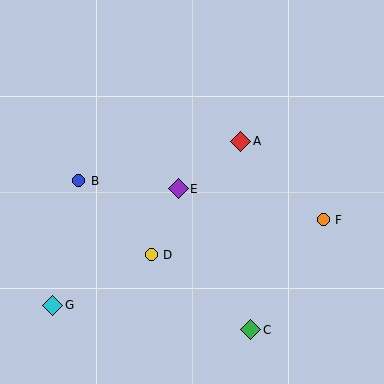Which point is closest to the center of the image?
Point E at (178, 189) is closest to the center.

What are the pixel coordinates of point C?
Point C is at (251, 330).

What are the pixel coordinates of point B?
Point B is at (79, 181).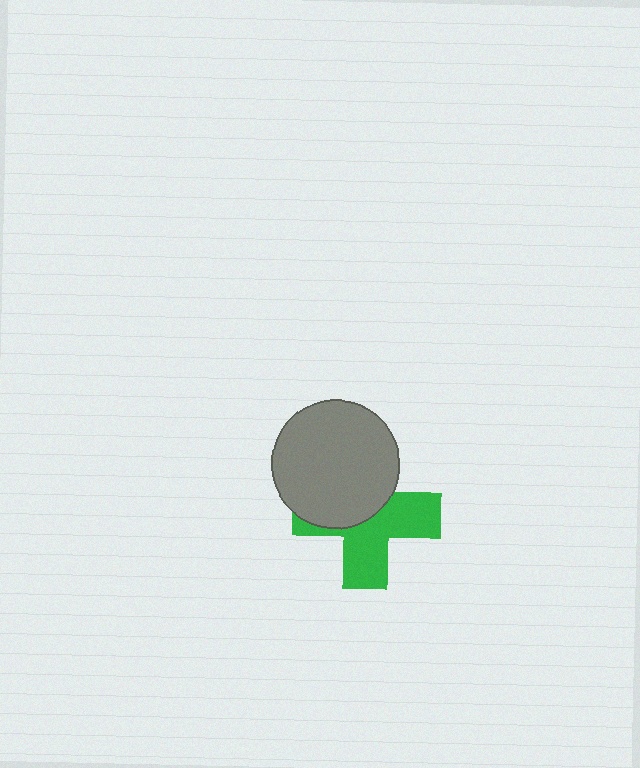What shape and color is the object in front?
The object in front is a gray circle.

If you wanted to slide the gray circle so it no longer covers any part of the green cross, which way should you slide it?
Slide it up — that is the most direct way to separate the two shapes.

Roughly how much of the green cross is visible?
About half of it is visible (roughly 52%).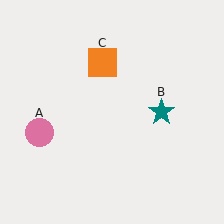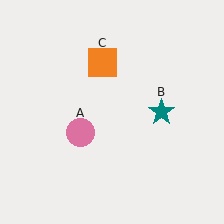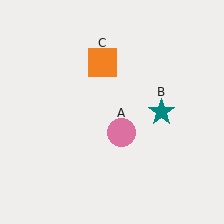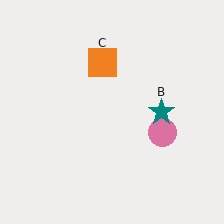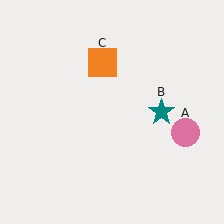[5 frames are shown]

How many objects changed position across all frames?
1 object changed position: pink circle (object A).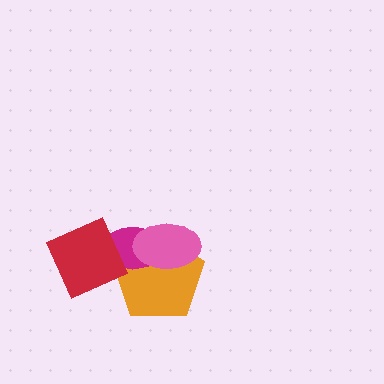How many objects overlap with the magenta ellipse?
3 objects overlap with the magenta ellipse.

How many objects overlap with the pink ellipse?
2 objects overlap with the pink ellipse.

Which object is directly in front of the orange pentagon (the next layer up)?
The magenta ellipse is directly in front of the orange pentagon.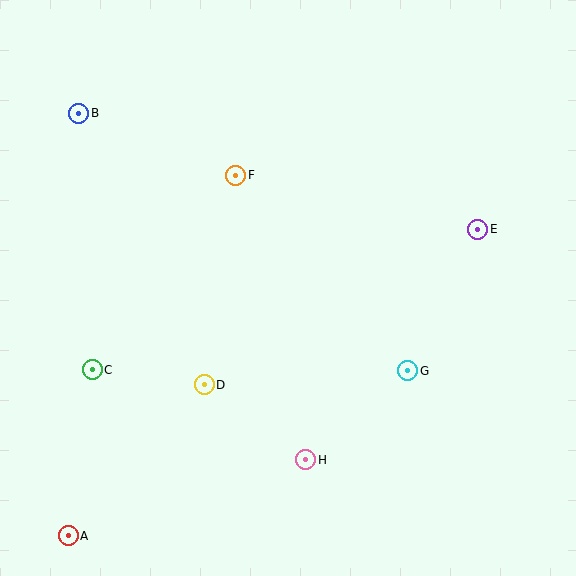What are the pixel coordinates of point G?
Point G is at (408, 371).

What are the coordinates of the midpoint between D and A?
The midpoint between D and A is at (136, 460).